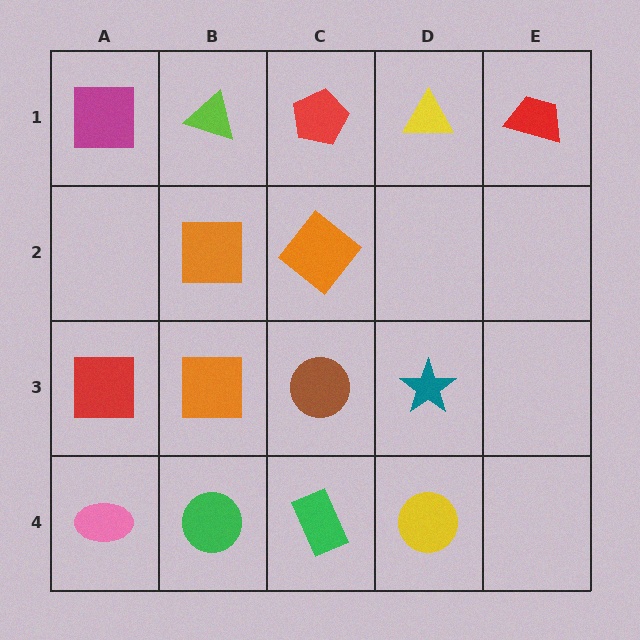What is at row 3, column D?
A teal star.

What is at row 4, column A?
A pink ellipse.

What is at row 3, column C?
A brown circle.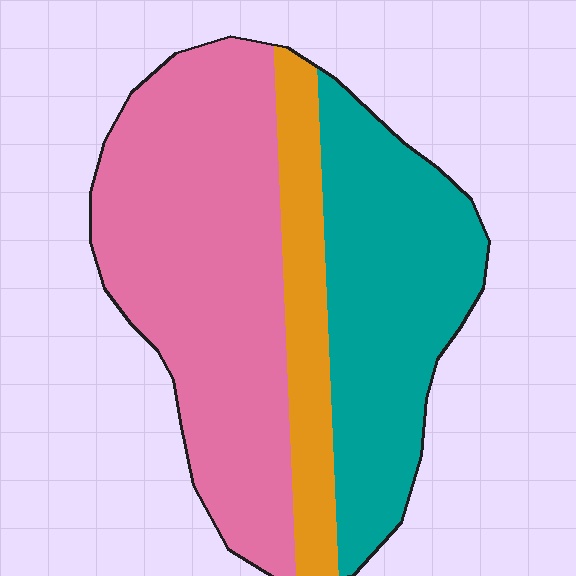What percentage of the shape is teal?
Teal covers 35% of the shape.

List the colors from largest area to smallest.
From largest to smallest: pink, teal, orange.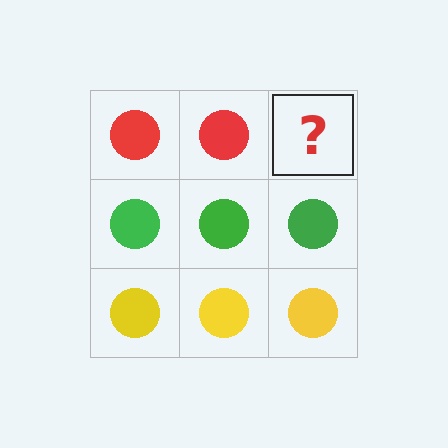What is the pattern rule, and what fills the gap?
The rule is that each row has a consistent color. The gap should be filled with a red circle.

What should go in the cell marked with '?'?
The missing cell should contain a red circle.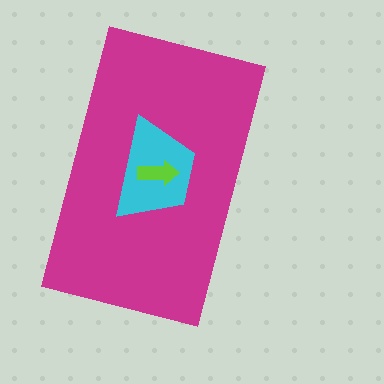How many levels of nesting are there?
3.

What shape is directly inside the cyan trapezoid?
The lime arrow.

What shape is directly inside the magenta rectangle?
The cyan trapezoid.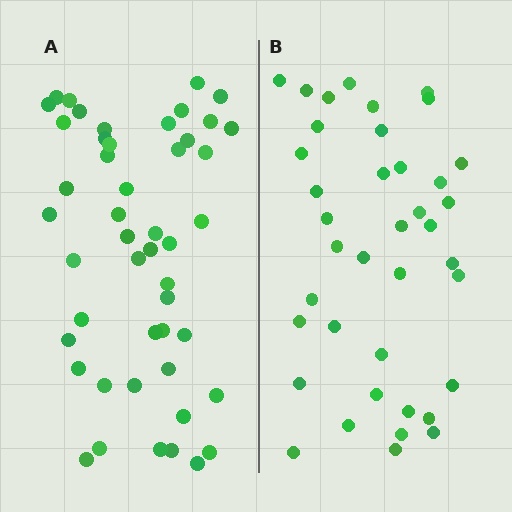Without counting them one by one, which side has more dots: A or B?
Region A (the left region) has more dots.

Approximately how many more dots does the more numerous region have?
Region A has roughly 8 or so more dots than region B.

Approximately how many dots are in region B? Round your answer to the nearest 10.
About 40 dots. (The exact count is 39, which rounds to 40.)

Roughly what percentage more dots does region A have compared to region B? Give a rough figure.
About 25% more.